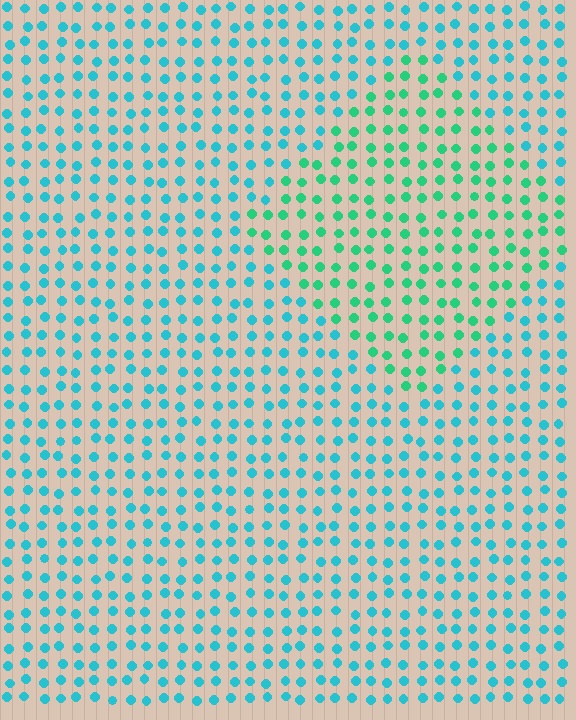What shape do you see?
I see a diamond.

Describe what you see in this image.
The image is filled with small cyan elements in a uniform arrangement. A diamond-shaped region is visible where the elements are tinted to a slightly different hue, forming a subtle color boundary.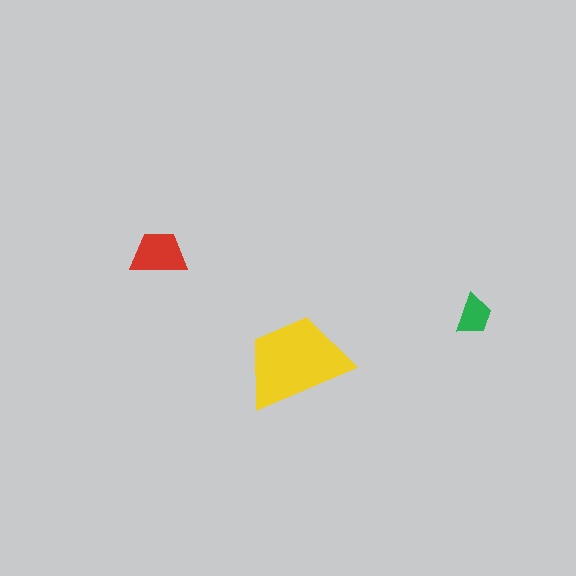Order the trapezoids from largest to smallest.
the yellow one, the red one, the green one.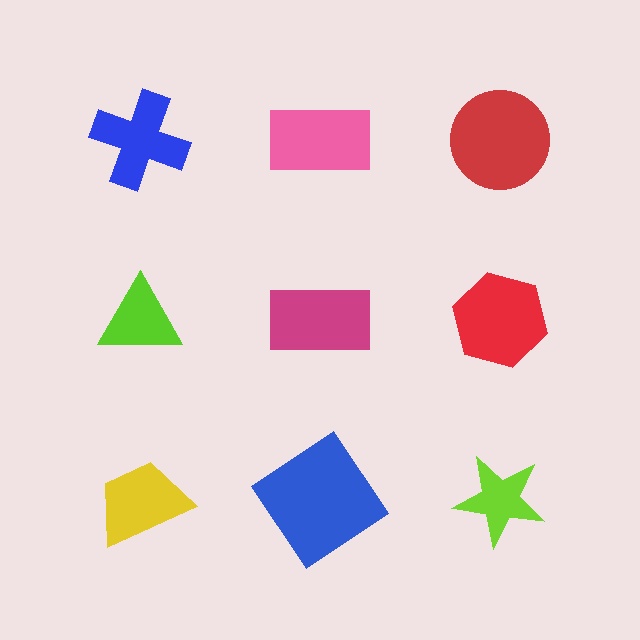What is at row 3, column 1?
A yellow trapezoid.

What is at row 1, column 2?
A pink rectangle.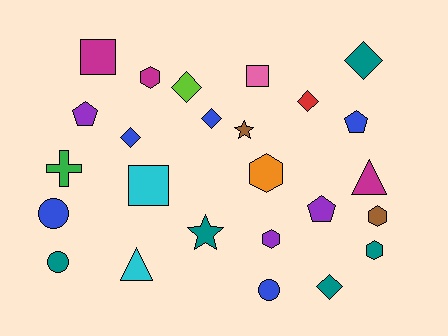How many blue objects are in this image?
There are 5 blue objects.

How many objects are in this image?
There are 25 objects.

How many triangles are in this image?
There are 2 triangles.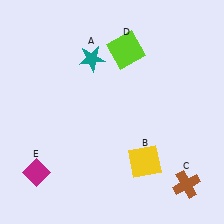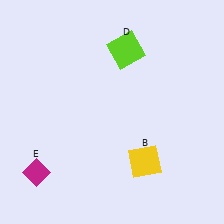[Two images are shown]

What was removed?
The teal star (A), the brown cross (C) were removed in Image 2.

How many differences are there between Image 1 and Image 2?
There are 2 differences between the two images.